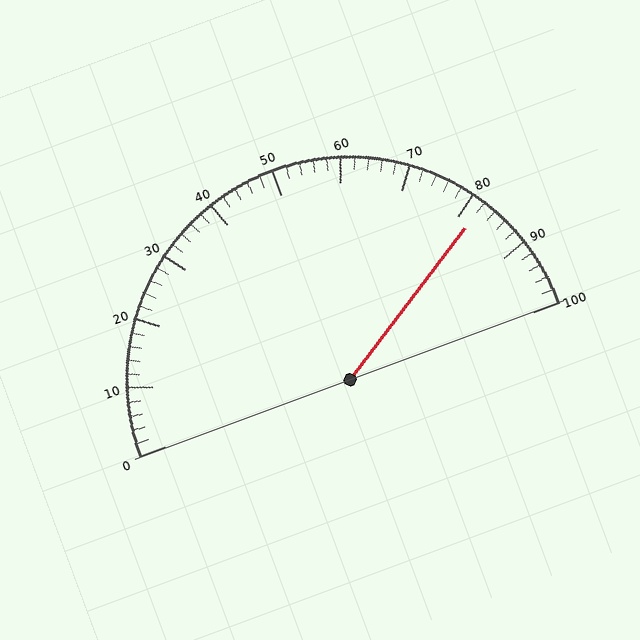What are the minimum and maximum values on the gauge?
The gauge ranges from 0 to 100.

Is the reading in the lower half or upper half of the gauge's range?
The reading is in the upper half of the range (0 to 100).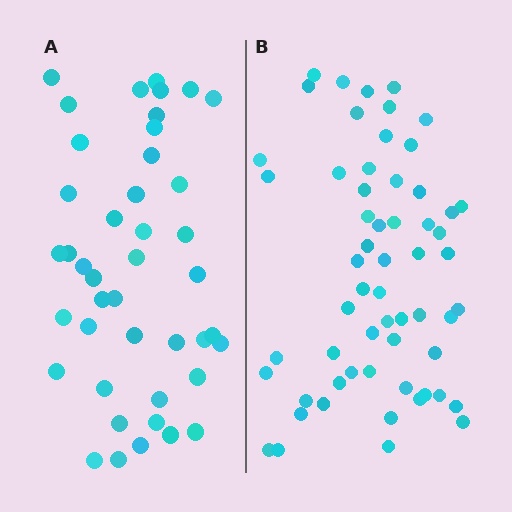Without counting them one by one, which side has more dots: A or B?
Region B (the right region) has more dots.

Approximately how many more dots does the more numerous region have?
Region B has approximately 15 more dots than region A.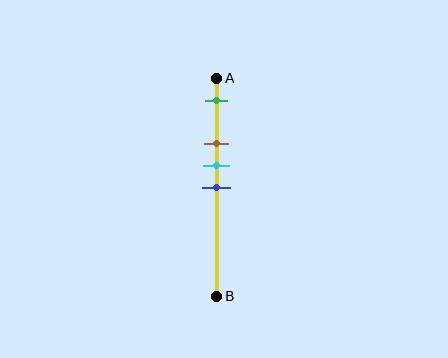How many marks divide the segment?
There are 4 marks dividing the segment.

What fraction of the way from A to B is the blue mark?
The blue mark is approximately 50% (0.5) of the way from A to B.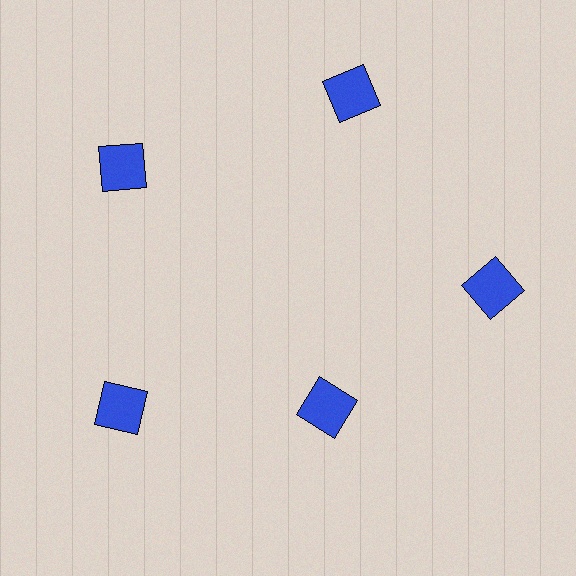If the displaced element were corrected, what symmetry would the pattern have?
It would have 5-fold rotational symmetry — the pattern would map onto itself every 72 degrees.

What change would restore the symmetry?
The symmetry would be restored by moving it outward, back onto the ring so that all 5 squares sit at equal angles and equal distance from the center.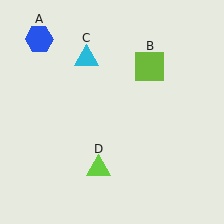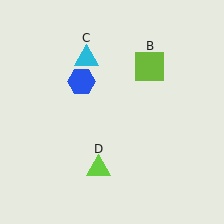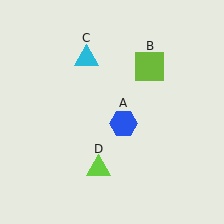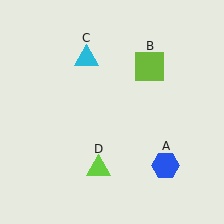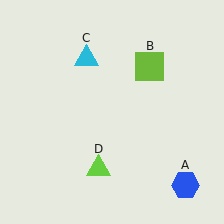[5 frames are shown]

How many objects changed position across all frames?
1 object changed position: blue hexagon (object A).